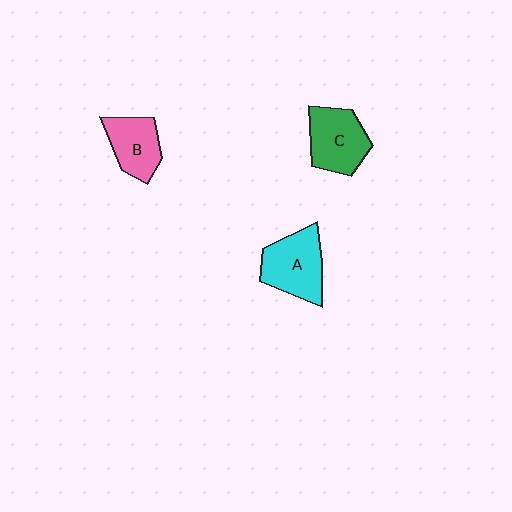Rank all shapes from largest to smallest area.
From largest to smallest: A (cyan), C (green), B (pink).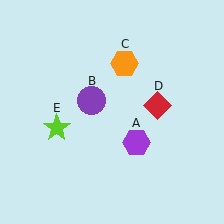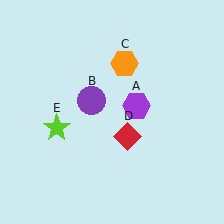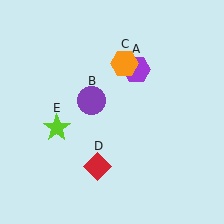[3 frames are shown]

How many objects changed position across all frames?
2 objects changed position: purple hexagon (object A), red diamond (object D).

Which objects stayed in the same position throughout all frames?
Purple circle (object B) and orange hexagon (object C) and lime star (object E) remained stationary.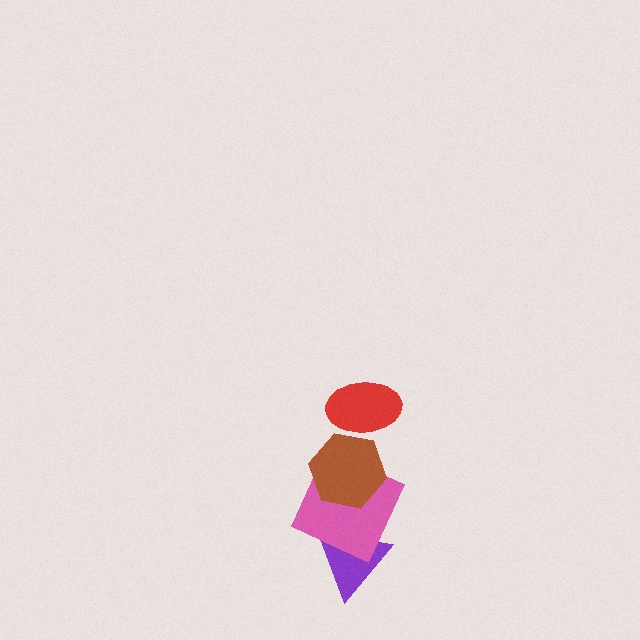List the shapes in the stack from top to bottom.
From top to bottom: the red ellipse, the brown hexagon, the pink square, the purple triangle.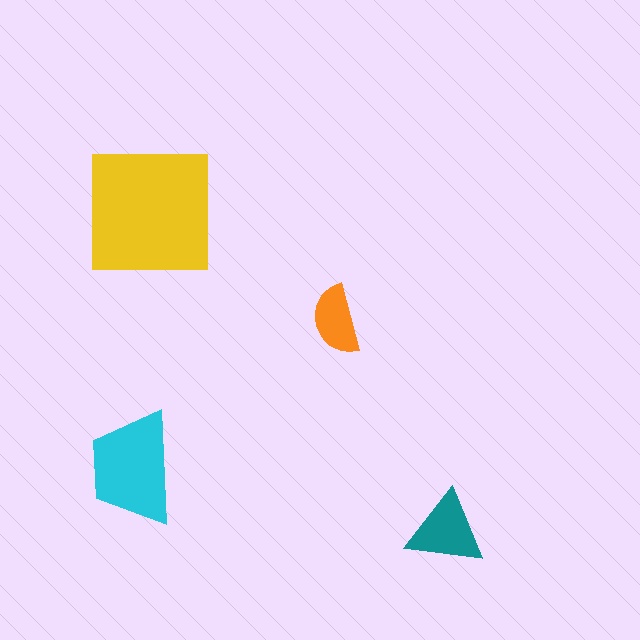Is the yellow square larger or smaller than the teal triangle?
Larger.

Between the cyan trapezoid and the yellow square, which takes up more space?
The yellow square.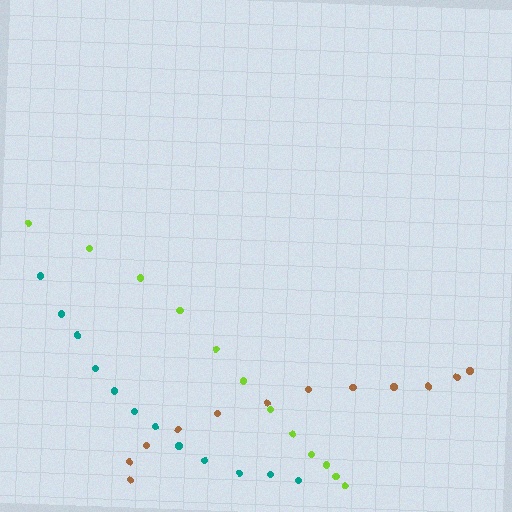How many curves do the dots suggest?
There are 3 distinct paths.